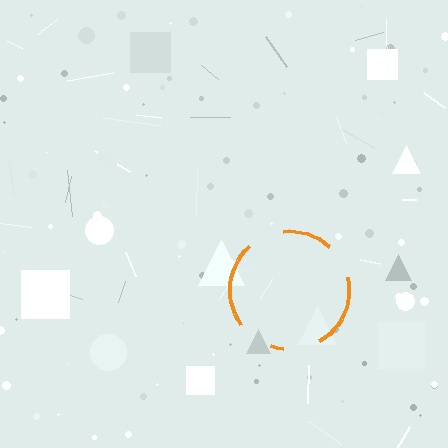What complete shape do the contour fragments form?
The contour fragments form a circle.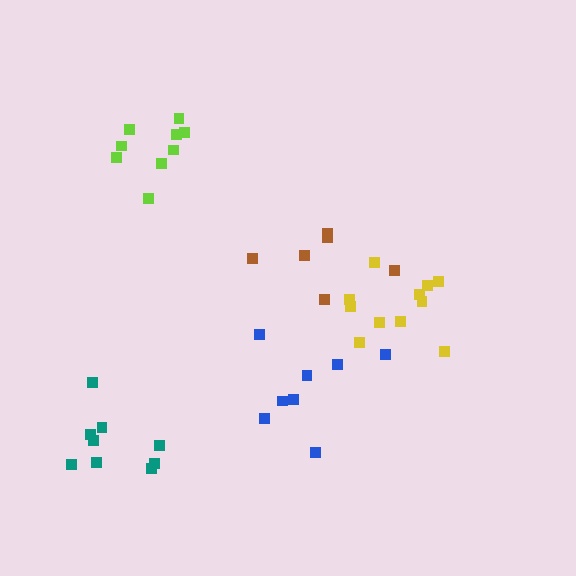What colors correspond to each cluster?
The clusters are colored: blue, lime, yellow, teal, brown.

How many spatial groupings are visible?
There are 5 spatial groupings.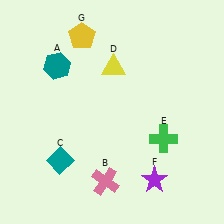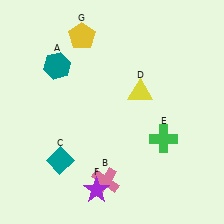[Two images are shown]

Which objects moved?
The objects that moved are: the yellow triangle (D), the purple star (F).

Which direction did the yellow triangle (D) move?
The yellow triangle (D) moved right.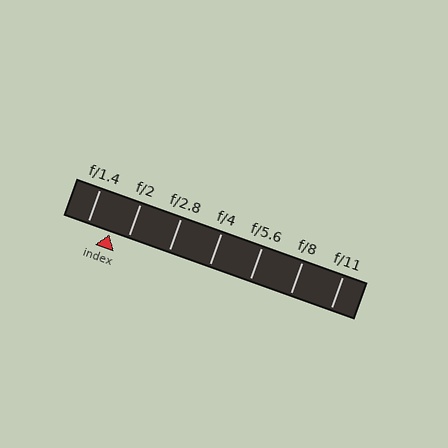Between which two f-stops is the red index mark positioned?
The index mark is between f/1.4 and f/2.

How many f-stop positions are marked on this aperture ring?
There are 7 f-stop positions marked.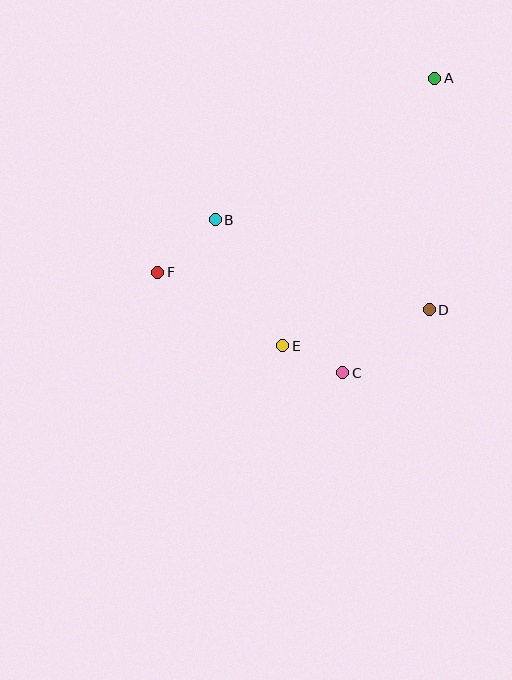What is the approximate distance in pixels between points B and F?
The distance between B and F is approximately 78 pixels.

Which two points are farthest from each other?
Points A and F are farthest from each other.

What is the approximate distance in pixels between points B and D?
The distance between B and D is approximately 232 pixels.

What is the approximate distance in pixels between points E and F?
The distance between E and F is approximately 145 pixels.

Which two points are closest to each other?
Points C and E are closest to each other.